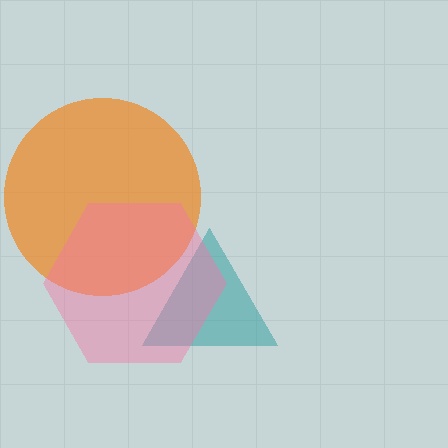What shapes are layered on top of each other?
The layered shapes are: an orange circle, a teal triangle, a pink hexagon.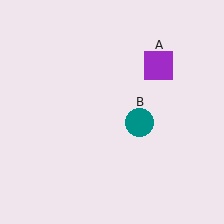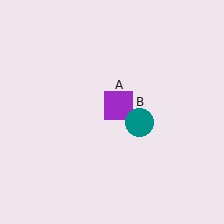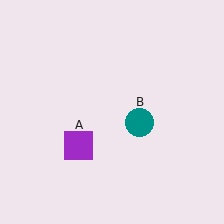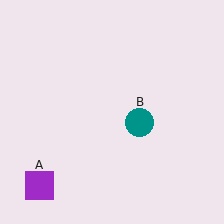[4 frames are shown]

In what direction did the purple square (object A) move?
The purple square (object A) moved down and to the left.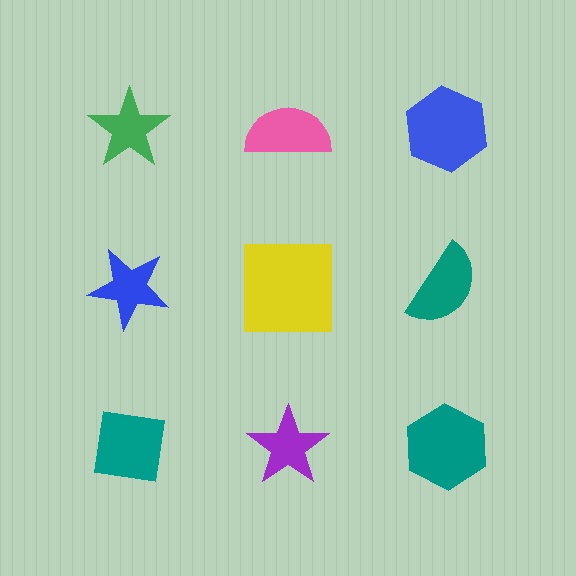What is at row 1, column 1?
A green star.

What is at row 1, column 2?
A pink semicircle.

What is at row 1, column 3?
A blue hexagon.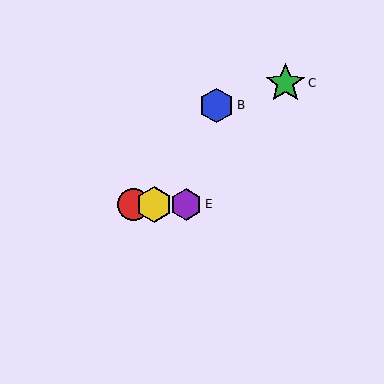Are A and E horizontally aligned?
Yes, both are at y≈204.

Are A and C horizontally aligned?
No, A is at y≈204 and C is at y≈83.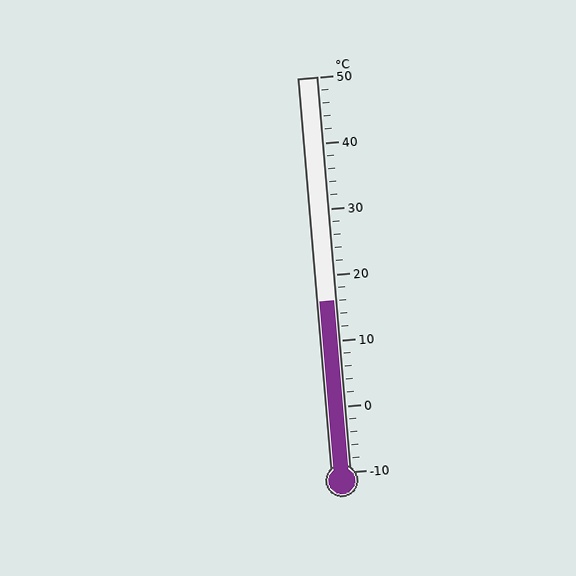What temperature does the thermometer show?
The thermometer shows approximately 16°C.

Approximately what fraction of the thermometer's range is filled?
The thermometer is filled to approximately 45% of its range.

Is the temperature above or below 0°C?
The temperature is above 0°C.